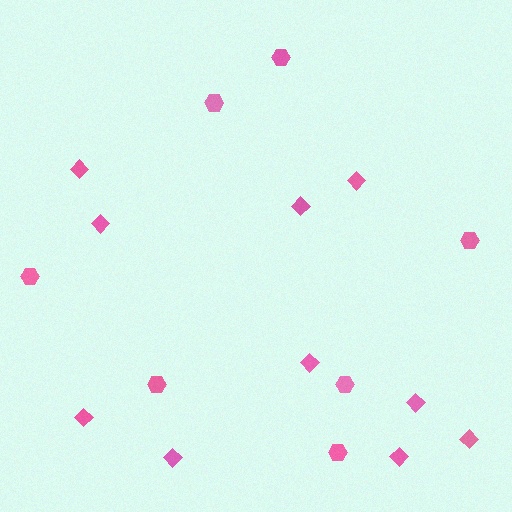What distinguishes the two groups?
There are 2 groups: one group of hexagons (7) and one group of diamonds (10).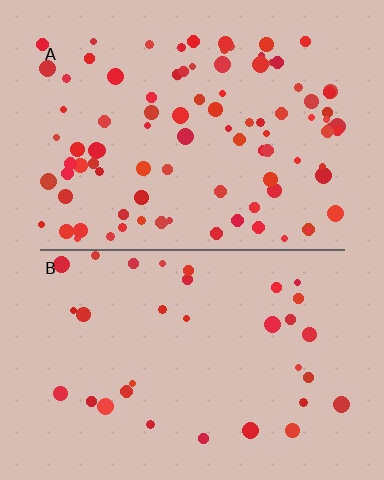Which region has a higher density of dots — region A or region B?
A (the top).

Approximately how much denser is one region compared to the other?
Approximately 2.8× — region A over region B.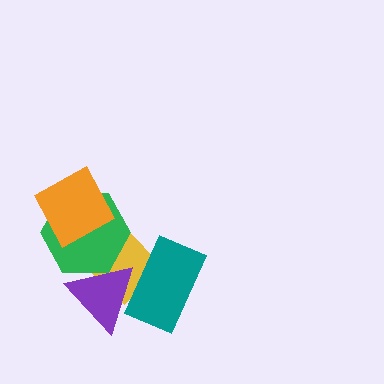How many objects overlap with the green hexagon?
3 objects overlap with the green hexagon.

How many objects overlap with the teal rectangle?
2 objects overlap with the teal rectangle.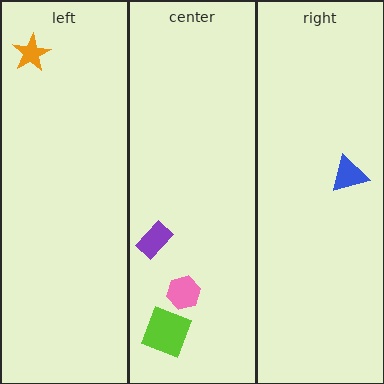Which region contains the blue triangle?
The right region.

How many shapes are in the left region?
1.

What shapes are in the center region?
The pink hexagon, the purple rectangle, the lime square.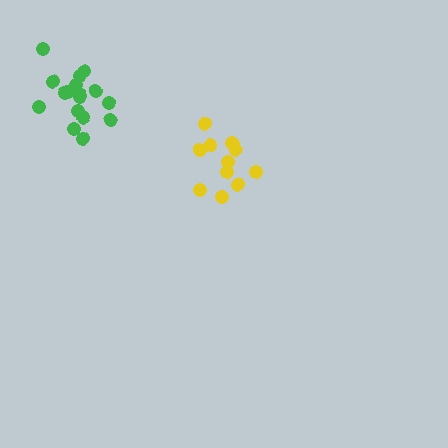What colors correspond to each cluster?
The clusters are colored: green, yellow.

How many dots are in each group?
Group 1: 17 dots, Group 2: 12 dots (29 total).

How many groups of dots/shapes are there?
There are 2 groups.